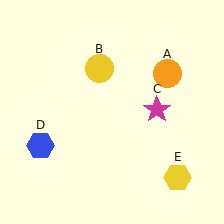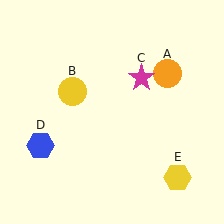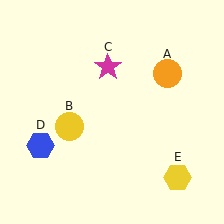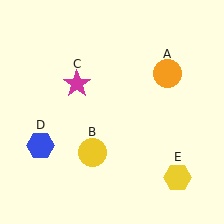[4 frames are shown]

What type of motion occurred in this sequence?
The yellow circle (object B), magenta star (object C) rotated counterclockwise around the center of the scene.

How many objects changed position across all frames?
2 objects changed position: yellow circle (object B), magenta star (object C).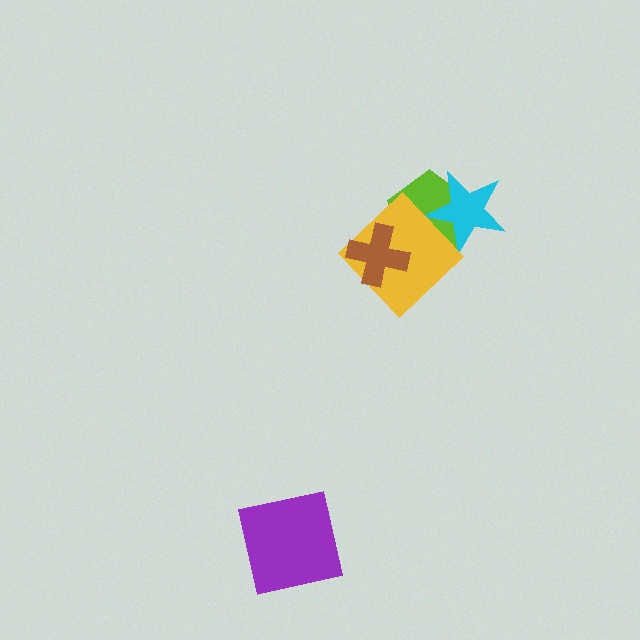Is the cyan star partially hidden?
No, no other shape covers it.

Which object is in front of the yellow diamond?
The brown cross is in front of the yellow diamond.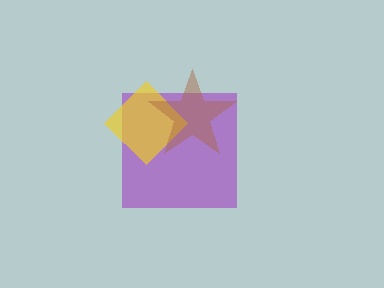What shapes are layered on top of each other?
The layered shapes are: a purple square, a yellow diamond, a brown star.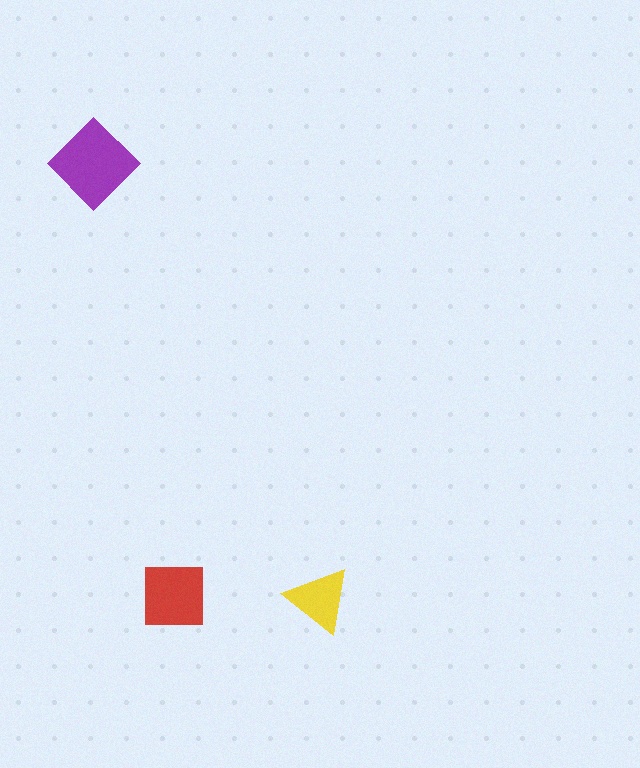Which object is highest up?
The purple diamond is topmost.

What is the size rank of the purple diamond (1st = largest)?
1st.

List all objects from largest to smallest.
The purple diamond, the red square, the yellow triangle.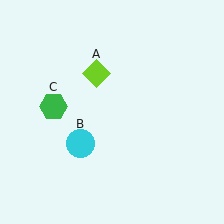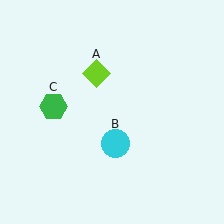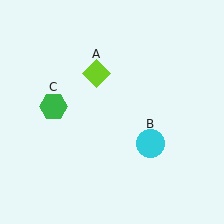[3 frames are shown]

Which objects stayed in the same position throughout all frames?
Lime diamond (object A) and green hexagon (object C) remained stationary.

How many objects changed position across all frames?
1 object changed position: cyan circle (object B).